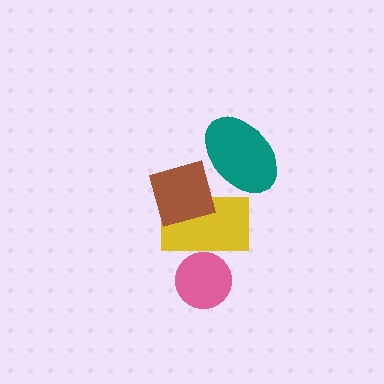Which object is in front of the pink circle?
The yellow rectangle is in front of the pink circle.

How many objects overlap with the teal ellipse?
2 objects overlap with the teal ellipse.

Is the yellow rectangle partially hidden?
Yes, it is partially covered by another shape.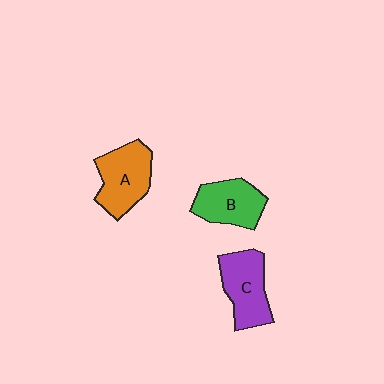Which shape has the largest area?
Shape A (orange).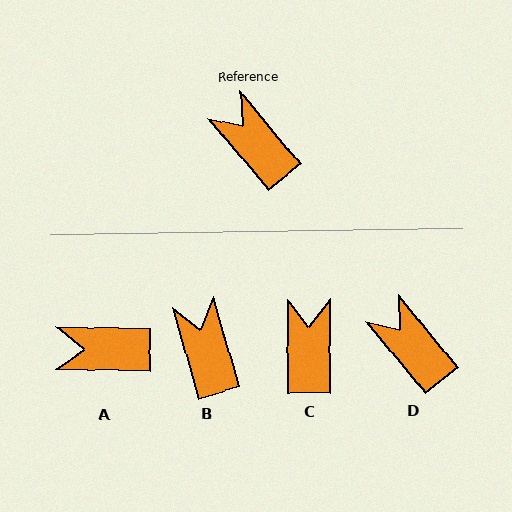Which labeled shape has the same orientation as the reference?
D.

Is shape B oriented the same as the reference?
No, it is off by about 23 degrees.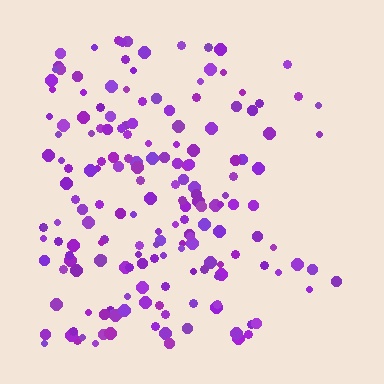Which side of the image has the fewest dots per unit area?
The right.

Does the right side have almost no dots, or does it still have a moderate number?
Still a moderate number, just noticeably fewer than the left.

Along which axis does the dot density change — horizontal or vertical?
Horizontal.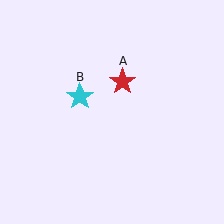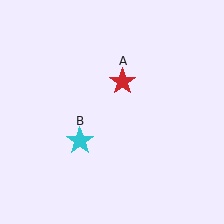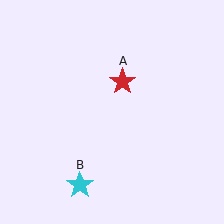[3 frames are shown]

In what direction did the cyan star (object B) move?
The cyan star (object B) moved down.